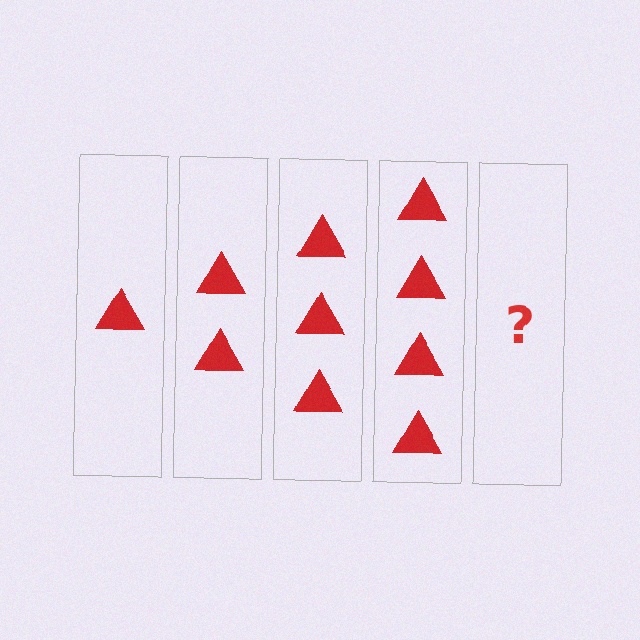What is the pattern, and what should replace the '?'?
The pattern is that each step adds one more triangle. The '?' should be 5 triangles.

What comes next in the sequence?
The next element should be 5 triangles.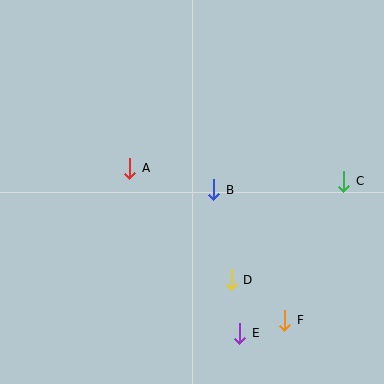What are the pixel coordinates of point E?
Point E is at (240, 333).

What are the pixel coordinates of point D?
Point D is at (231, 280).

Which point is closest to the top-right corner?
Point C is closest to the top-right corner.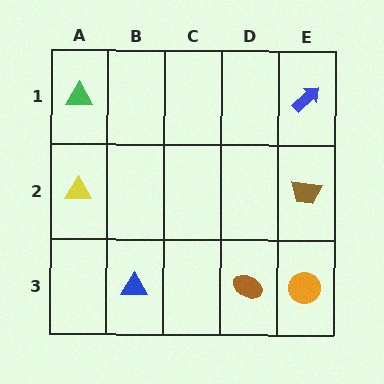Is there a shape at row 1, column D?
No, that cell is empty.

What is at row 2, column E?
A brown trapezoid.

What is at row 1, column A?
A green triangle.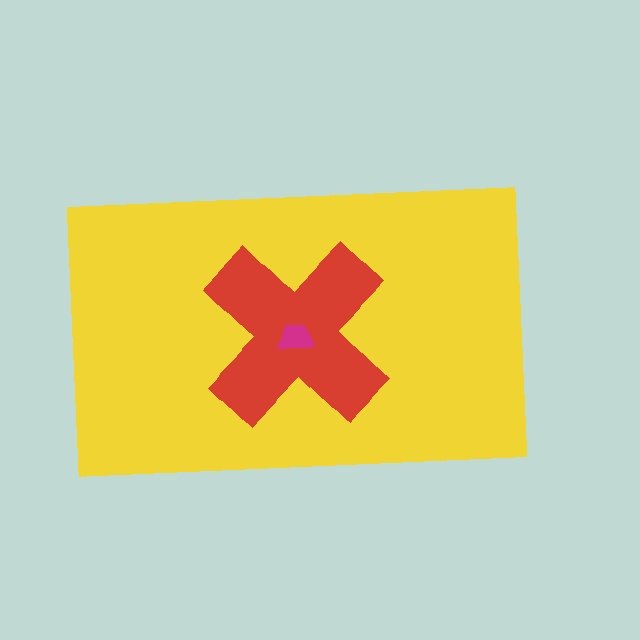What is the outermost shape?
The yellow rectangle.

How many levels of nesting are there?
3.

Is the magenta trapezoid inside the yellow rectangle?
Yes.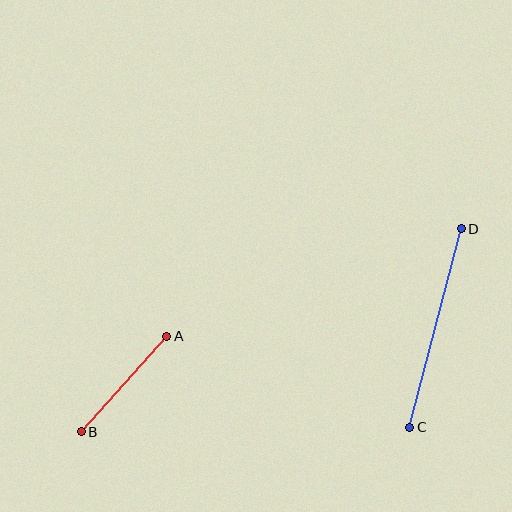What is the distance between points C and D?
The distance is approximately 205 pixels.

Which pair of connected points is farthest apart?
Points C and D are farthest apart.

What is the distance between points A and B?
The distance is approximately 128 pixels.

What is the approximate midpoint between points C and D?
The midpoint is at approximately (435, 328) pixels.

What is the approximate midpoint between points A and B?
The midpoint is at approximately (124, 384) pixels.